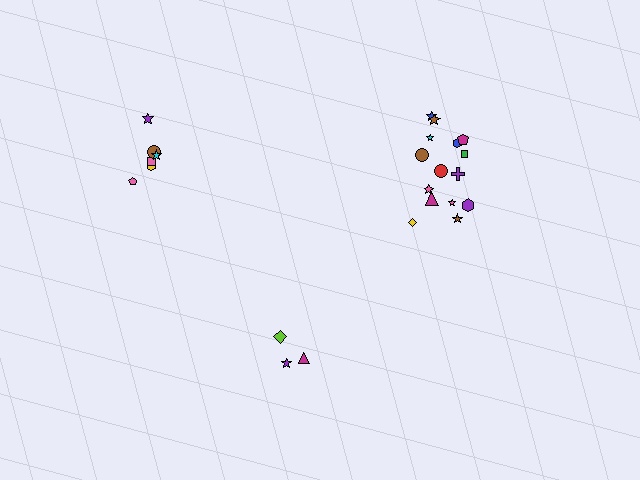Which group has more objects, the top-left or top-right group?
The top-right group.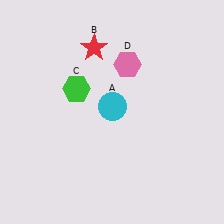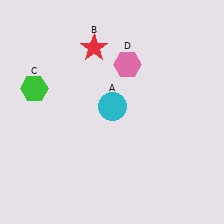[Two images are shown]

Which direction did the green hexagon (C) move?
The green hexagon (C) moved left.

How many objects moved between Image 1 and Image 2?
1 object moved between the two images.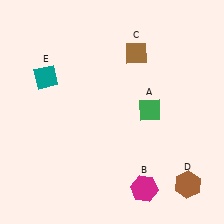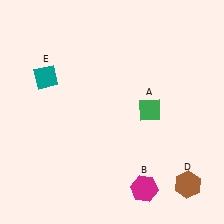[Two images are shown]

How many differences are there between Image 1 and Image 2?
There is 1 difference between the two images.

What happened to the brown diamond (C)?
The brown diamond (C) was removed in Image 2. It was in the top-right area of Image 1.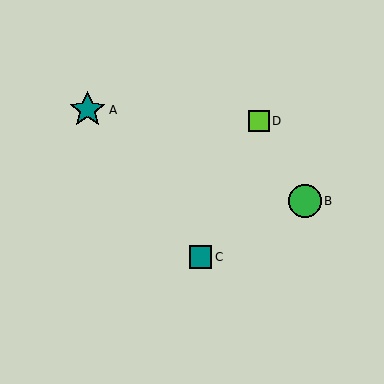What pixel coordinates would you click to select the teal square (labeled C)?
Click at (200, 257) to select the teal square C.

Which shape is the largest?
The teal star (labeled A) is the largest.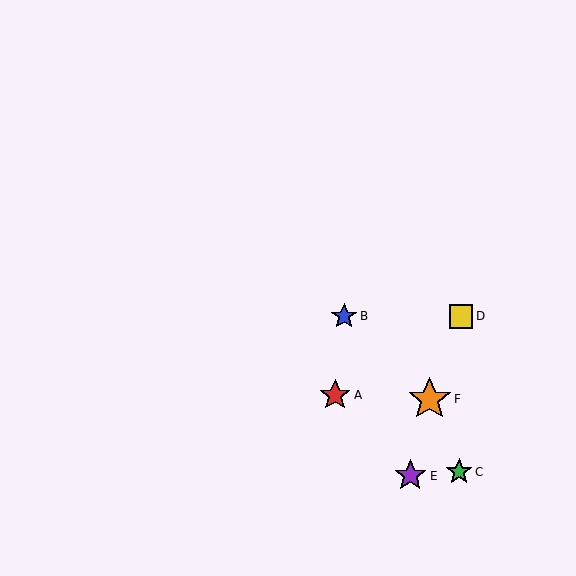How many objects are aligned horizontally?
2 objects (B, D) are aligned horizontally.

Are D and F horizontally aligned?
No, D is at y≈316 and F is at y≈399.